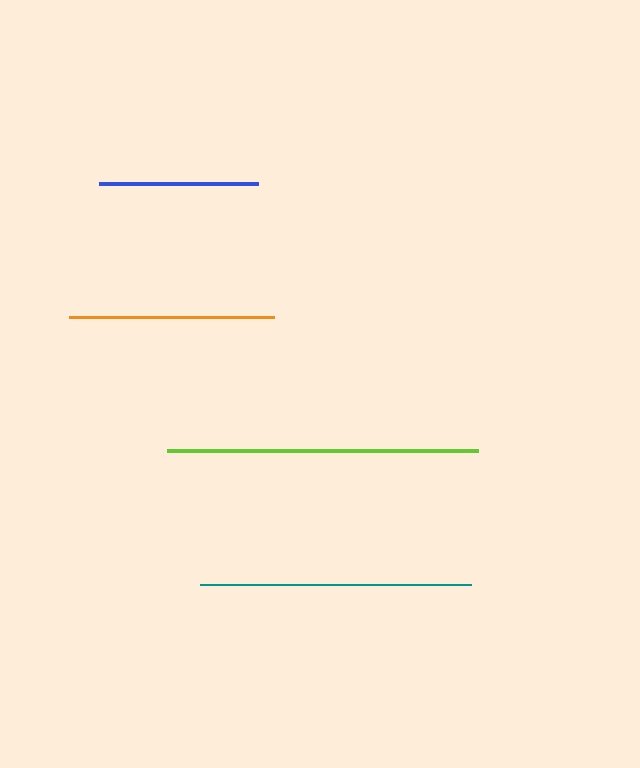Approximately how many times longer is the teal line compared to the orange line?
The teal line is approximately 1.3 times the length of the orange line.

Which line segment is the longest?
The lime line is the longest at approximately 311 pixels.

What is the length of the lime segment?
The lime segment is approximately 311 pixels long.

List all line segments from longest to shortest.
From longest to shortest: lime, teal, orange, blue.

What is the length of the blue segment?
The blue segment is approximately 160 pixels long.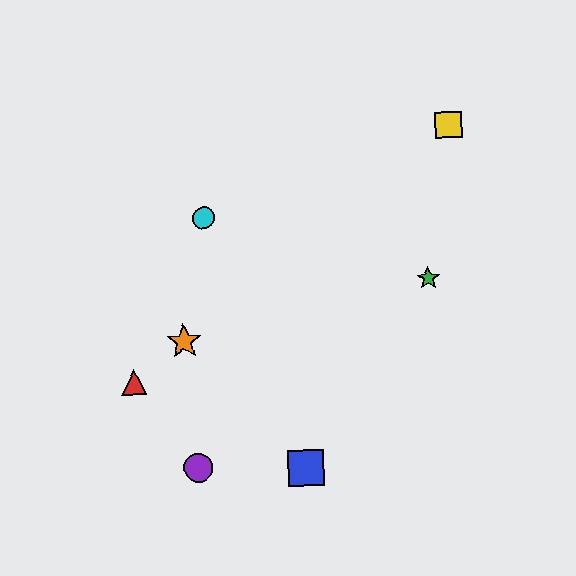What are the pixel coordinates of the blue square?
The blue square is at (306, 468).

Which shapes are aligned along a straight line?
The red triangle, the yellow square, the orange star are aligned along a straight line.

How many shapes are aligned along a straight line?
3 shapes (the red triangle, the yellow square, the orange star) are aligned along a straight line.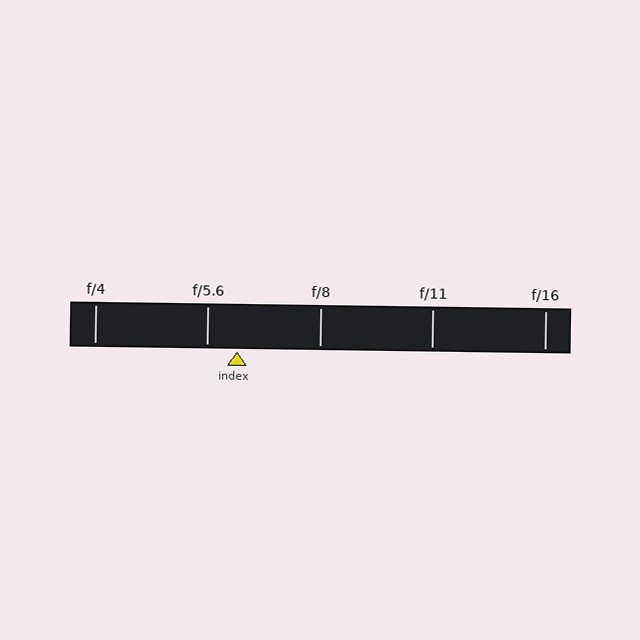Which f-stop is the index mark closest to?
The index mark is closest to f/5.6.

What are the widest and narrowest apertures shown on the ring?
The widest aperture shown is f/4 and the narrowest is f/16.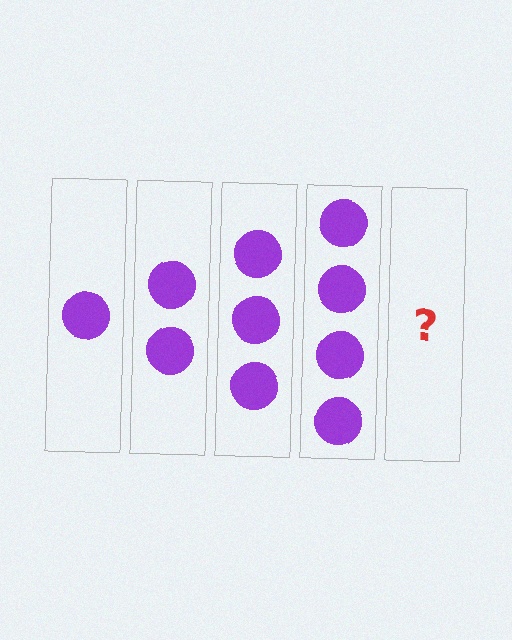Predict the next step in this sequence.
The next step is 5 circles.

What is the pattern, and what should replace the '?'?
The pattern is that each step adds one more circle. The '?' should be 5 circles.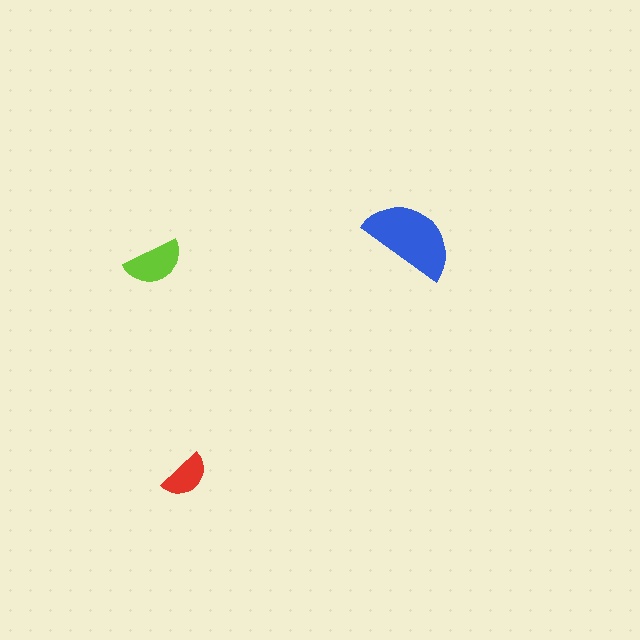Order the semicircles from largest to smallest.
the blue one, the lime one, the red one.